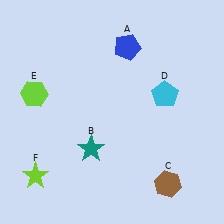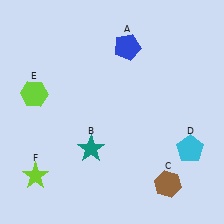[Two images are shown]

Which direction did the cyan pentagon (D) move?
The cyan pentagon (D) moved down.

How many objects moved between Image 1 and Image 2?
1 object moved between the two images.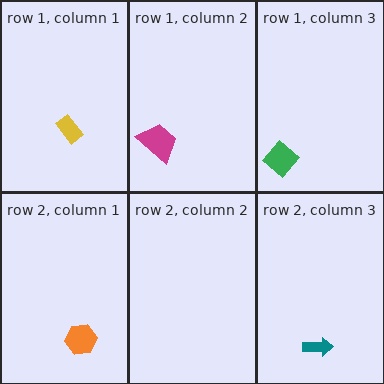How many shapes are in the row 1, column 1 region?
1.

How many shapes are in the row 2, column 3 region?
1.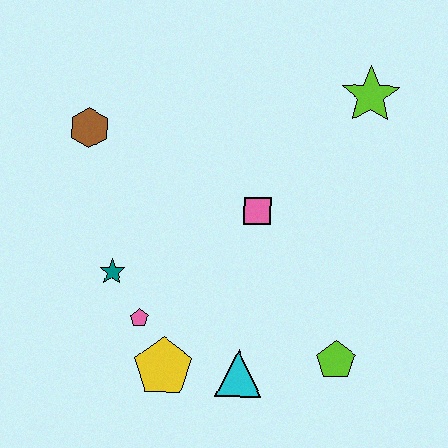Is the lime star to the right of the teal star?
Yes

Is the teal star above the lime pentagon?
Yes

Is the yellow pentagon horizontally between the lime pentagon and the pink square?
No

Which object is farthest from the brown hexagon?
The lime pentagon is farthest from the brown hexagon.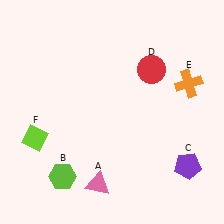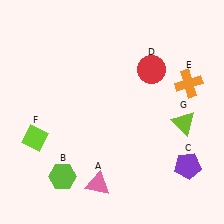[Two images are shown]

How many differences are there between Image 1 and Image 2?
There is 1 difference between the two images.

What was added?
A lime triangle (G) was added in Image 2.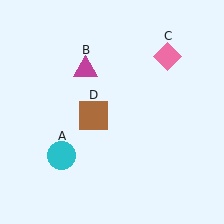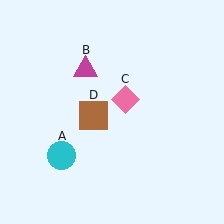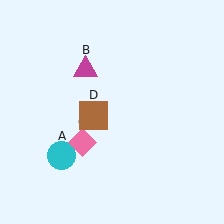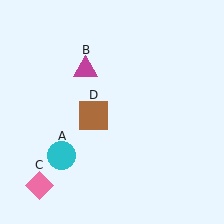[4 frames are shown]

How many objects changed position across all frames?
1 object changed position: pink diamond (object C).